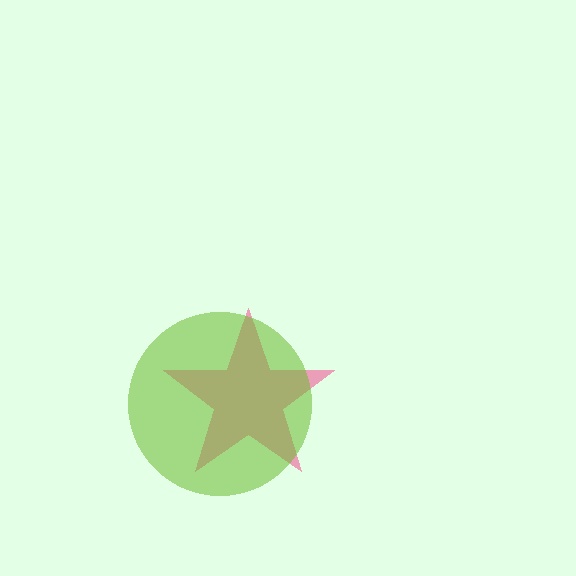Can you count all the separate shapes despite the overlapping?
Yes, there are 2 separate shapes.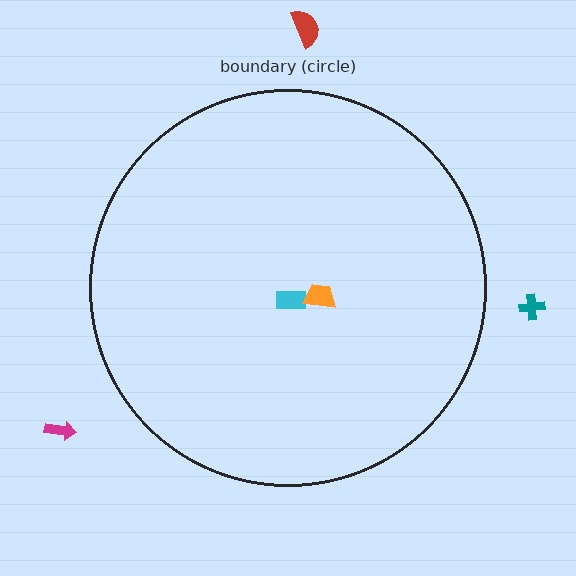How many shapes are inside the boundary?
2 inside, 3 outside.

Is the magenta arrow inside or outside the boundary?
Outside.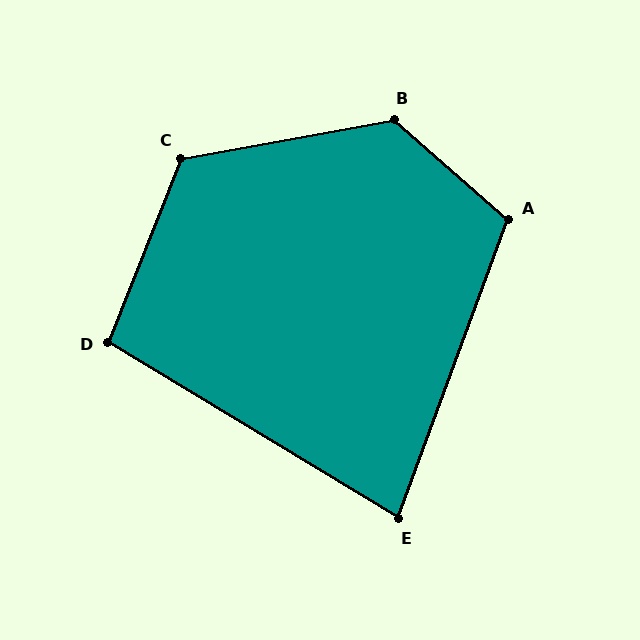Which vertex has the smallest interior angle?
E, at approximately 79 degrees.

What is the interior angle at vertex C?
Approximately 122 degrees (obtuse).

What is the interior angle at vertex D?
Approximately 100 degrees (obtuse).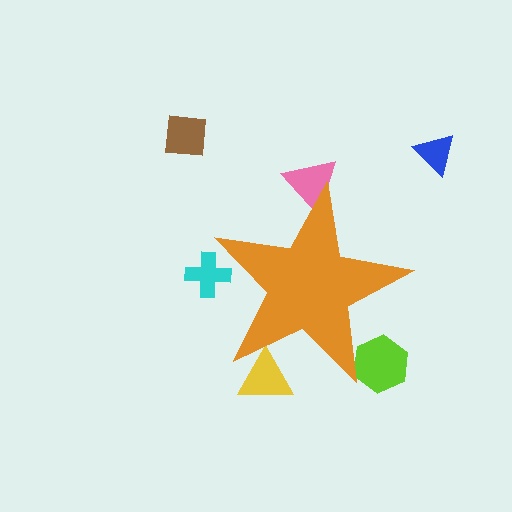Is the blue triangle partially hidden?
No, the blue triangle is fully visible.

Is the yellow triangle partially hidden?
Yes, the yellow triangle is partially hidden behind the orange star.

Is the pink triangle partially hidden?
Yes, the pink triangle is partially hidden behind the orange star.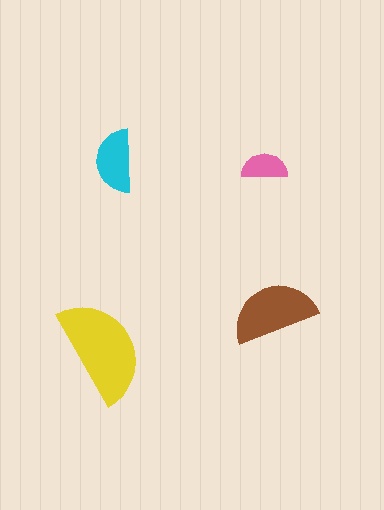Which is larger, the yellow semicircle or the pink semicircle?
The yellow one.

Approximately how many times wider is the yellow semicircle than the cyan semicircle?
About 1.5 times wider.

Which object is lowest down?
The yellow semicircle is bottommost.